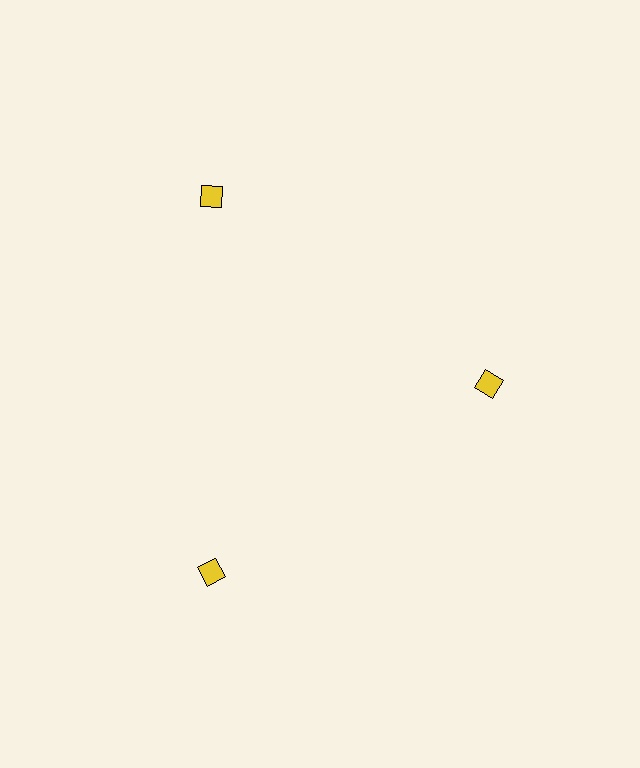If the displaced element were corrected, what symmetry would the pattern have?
It would have 3-fold rotational symmetry — the pattern would map onto itself every 120 degrees.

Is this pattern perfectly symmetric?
No. The 3 yellow squares are arranged in a ring, but one element near the 3 o'clock position is pulled inward toward the center, breaking the 3-fold rotational symmetry.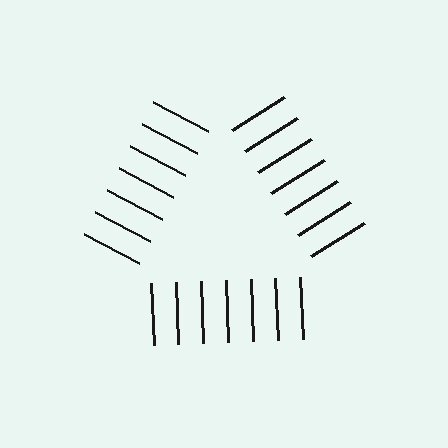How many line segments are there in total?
21 — 7 along each of the 3 edges.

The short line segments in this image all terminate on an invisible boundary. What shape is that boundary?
An illusory triangle — the line segments terminate on its edges but no continuous stroke is drawn.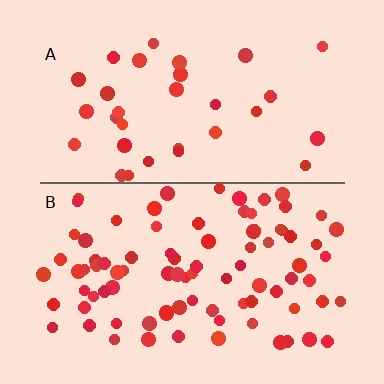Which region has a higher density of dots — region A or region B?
B (the bottom).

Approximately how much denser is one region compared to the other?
Approximately 2.7× — region B over region A.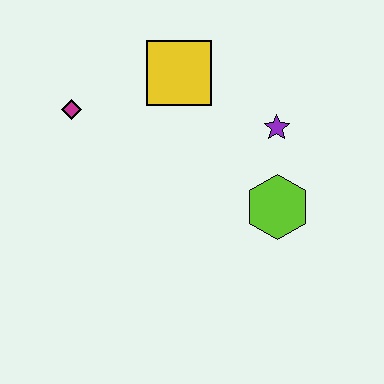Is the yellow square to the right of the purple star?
No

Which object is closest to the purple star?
The lime hexagon is closest to the purple star.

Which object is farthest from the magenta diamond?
The lime hexagon is farthest from the magenta diamond.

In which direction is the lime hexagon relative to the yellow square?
The lime hexagon is below the yellow square.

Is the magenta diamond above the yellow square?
No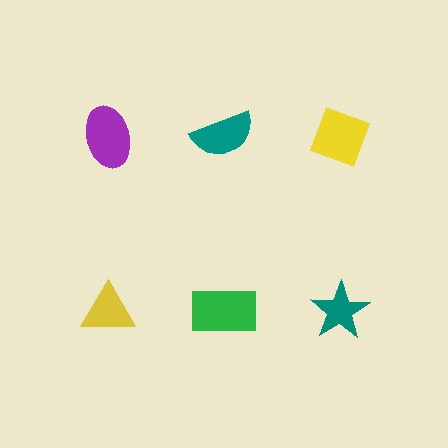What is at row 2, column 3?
A teal star.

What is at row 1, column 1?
A purple ellipse.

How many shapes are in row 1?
3 shapes.